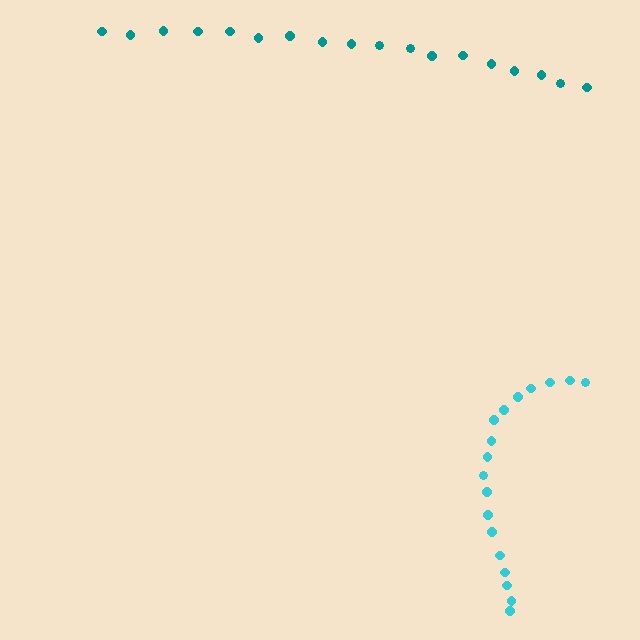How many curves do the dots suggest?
There are 2 distinct paths.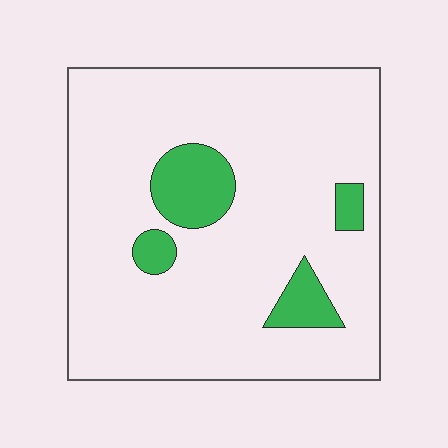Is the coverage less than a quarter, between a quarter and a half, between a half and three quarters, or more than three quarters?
Less than a quarter.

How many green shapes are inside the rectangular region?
4.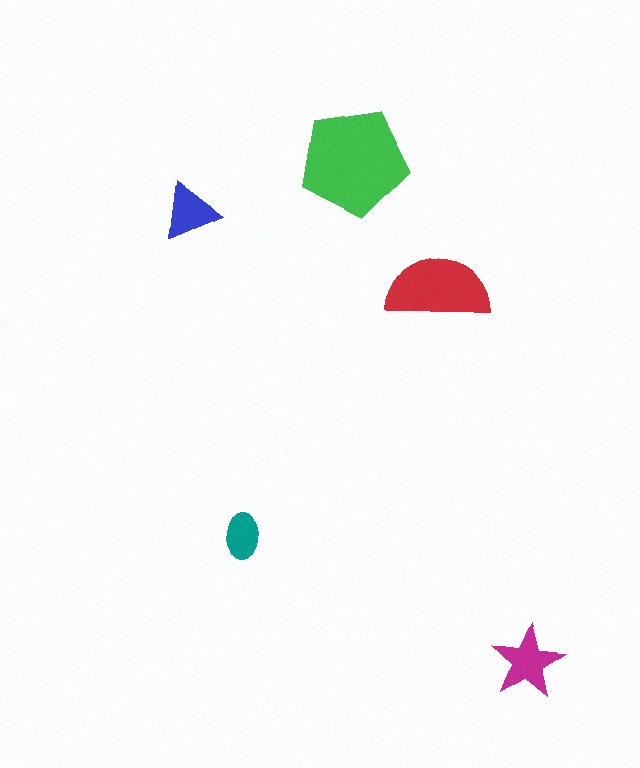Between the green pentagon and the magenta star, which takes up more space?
The green pentagon.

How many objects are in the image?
There are 5 objects in the image.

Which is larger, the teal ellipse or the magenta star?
The magenta star.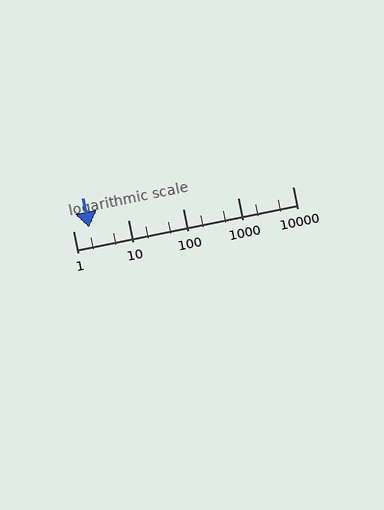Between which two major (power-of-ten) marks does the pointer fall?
The pointer is between 1 and 10.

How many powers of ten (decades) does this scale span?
The scale spans 4 decades, from 1 to 10000.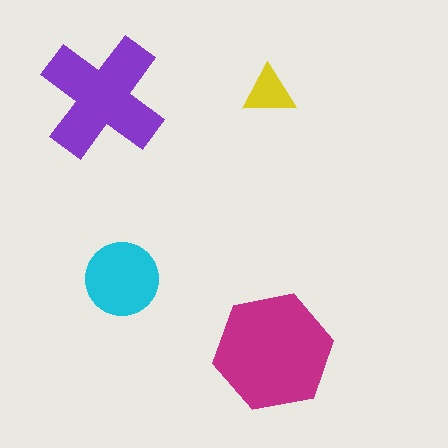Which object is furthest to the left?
The purple cross is leftmost.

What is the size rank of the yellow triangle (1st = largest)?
4th.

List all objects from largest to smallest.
The magenta hexagon, the purple cross, the cyan circle, the yellow triangle.